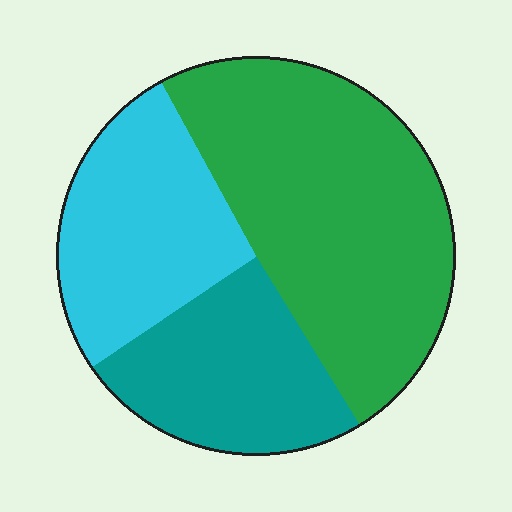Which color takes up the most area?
Green, at roughly 50%.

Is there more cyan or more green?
Green.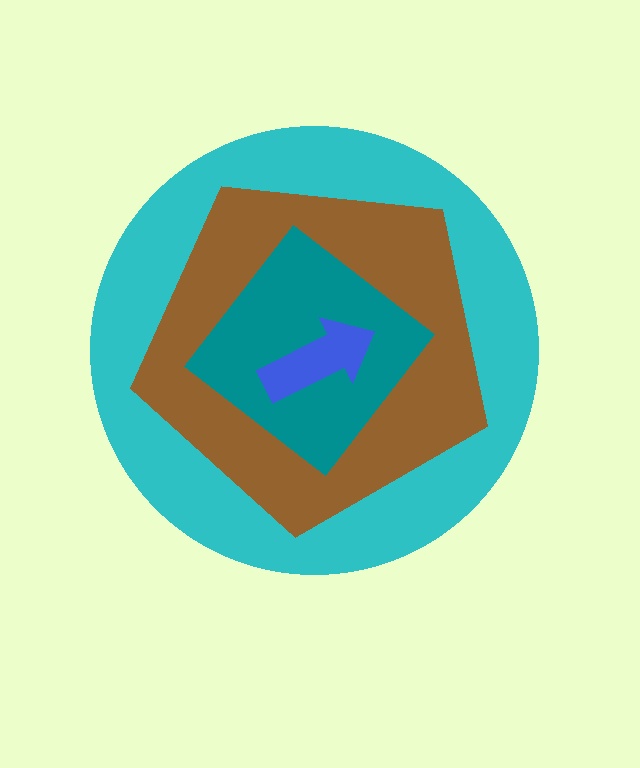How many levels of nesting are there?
4.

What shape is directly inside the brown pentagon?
The teal diamond.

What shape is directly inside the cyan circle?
The brown pentagon.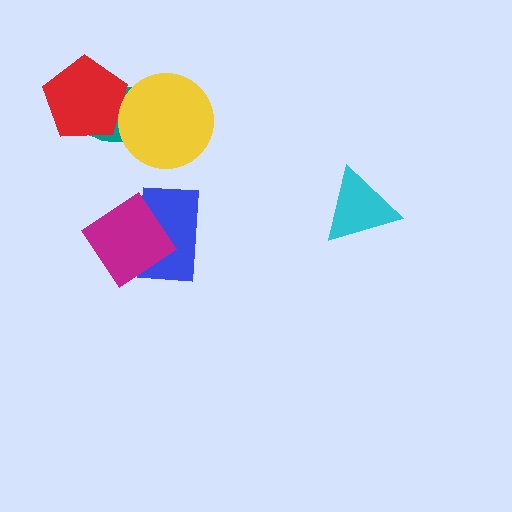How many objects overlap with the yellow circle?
1 object overlaps with the yellow circle.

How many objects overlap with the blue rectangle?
1 object overlaps with the blue rectangle.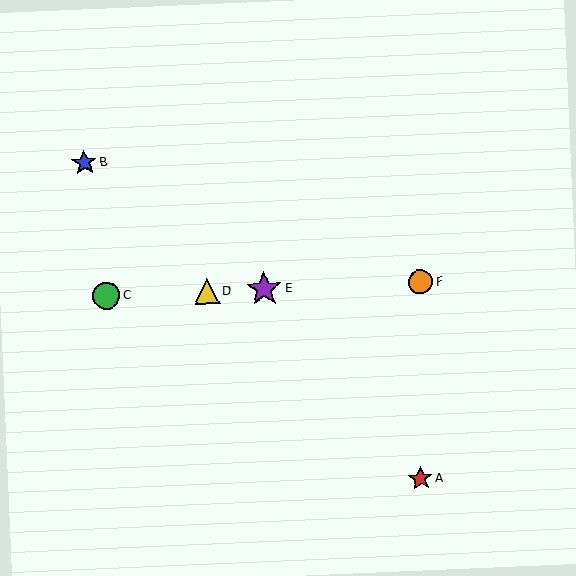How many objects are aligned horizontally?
4 objects (C, D, E, F) are aligned horizontally.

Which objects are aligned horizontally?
Objects C, D, E, F are aligned horizontally.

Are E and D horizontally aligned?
Yes, both are at y≈289.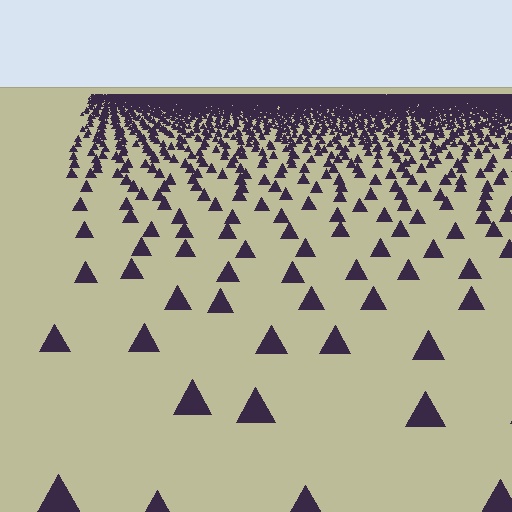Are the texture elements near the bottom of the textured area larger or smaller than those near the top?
Larger. Near the bottom, elements are closer to the viewer and appear at a bigger on-screen size.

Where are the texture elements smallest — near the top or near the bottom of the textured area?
Near the top.